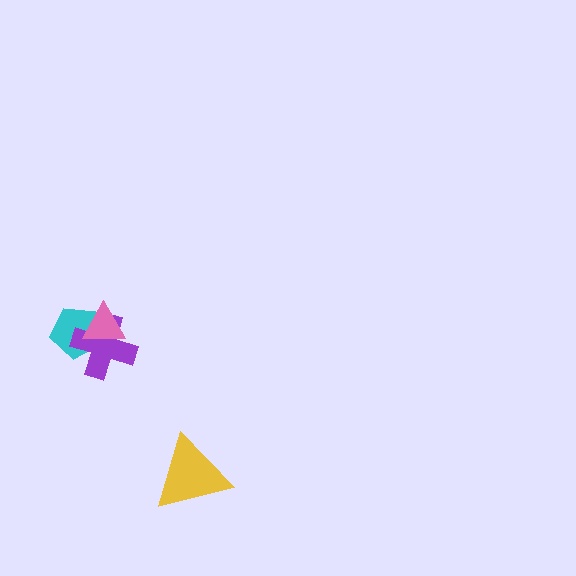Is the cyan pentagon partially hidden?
Yes, it is partially covered by another shape.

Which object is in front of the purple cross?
The pink triangle is in front of the purple cross.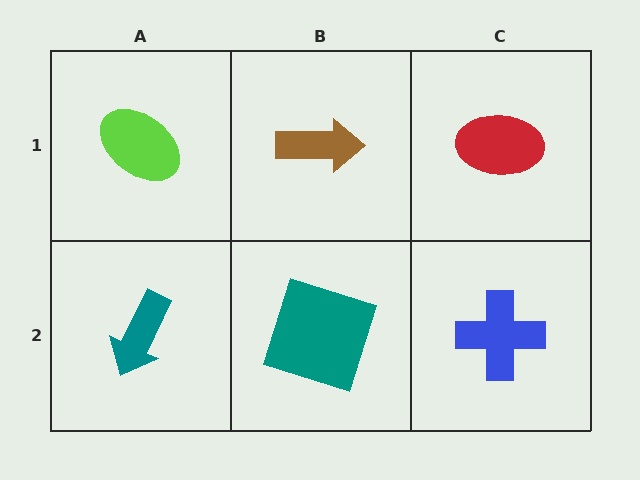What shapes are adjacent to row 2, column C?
A red ellipse (row 1, column C), a teal square (row 2, column B).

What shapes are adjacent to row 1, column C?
A blue cross (row 2, column C), a brown arrow (row 1, column B).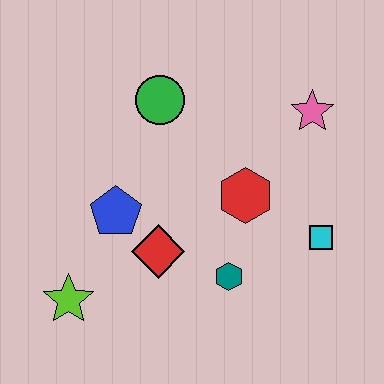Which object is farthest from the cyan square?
The lime star is farthest from the cyan square.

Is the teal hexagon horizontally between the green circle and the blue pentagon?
No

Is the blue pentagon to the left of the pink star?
Yes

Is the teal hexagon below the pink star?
Yes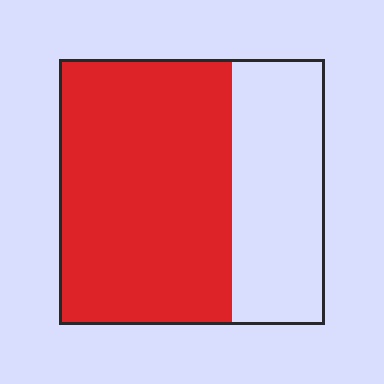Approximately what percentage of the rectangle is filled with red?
Approximately 65%.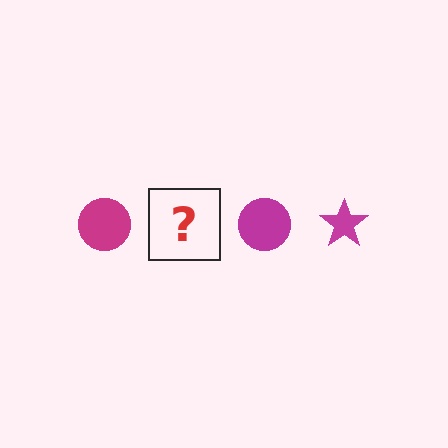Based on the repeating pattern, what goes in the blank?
The blank should be a magenta star.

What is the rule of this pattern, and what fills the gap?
The rule is that the pattern cycles through circle, star shapes in magenta. The gap should be filled with a magenta star.